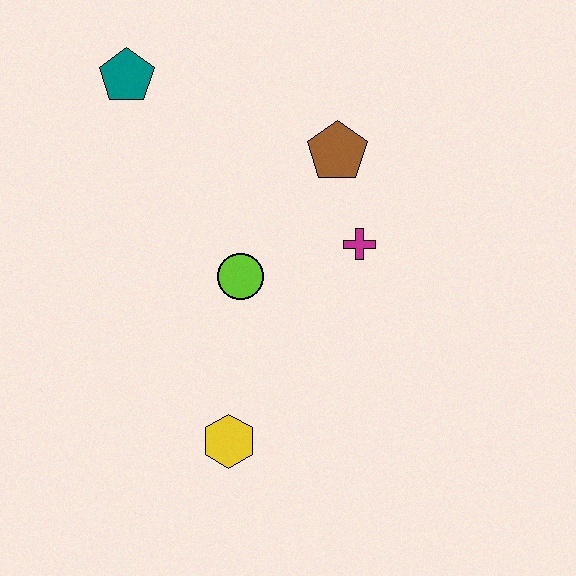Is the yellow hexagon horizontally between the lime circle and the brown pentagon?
No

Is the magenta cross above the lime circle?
Yes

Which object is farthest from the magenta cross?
The teal pentagon is farthest from the magenta cross.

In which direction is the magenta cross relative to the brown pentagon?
The magenta cross is below the brown pentagon.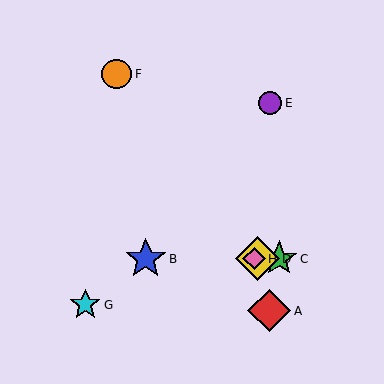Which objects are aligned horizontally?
Objects B, C, D, H are aligned horizontally.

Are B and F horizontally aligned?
No, B is at y≈259 and F is at y≈74.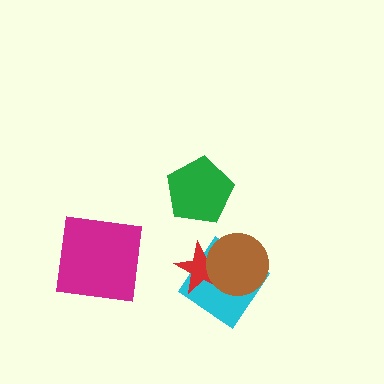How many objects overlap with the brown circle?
2 objects overlap with the brown circle.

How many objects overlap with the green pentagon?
0 objects overlap with the green pentagon.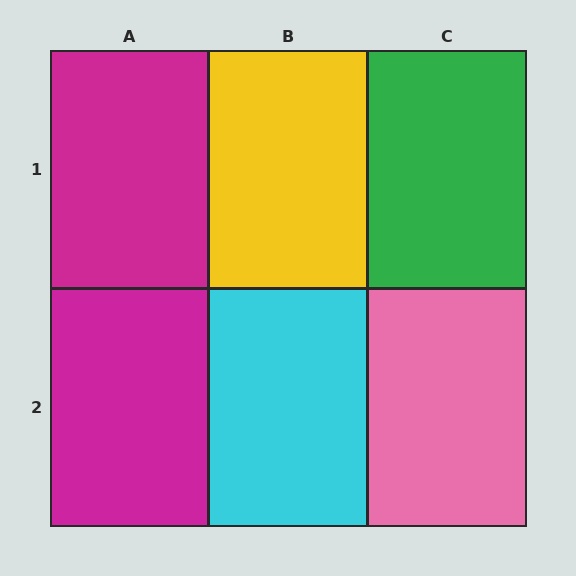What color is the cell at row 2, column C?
Pink.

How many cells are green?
1 cell is green.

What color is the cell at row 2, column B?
Cyan.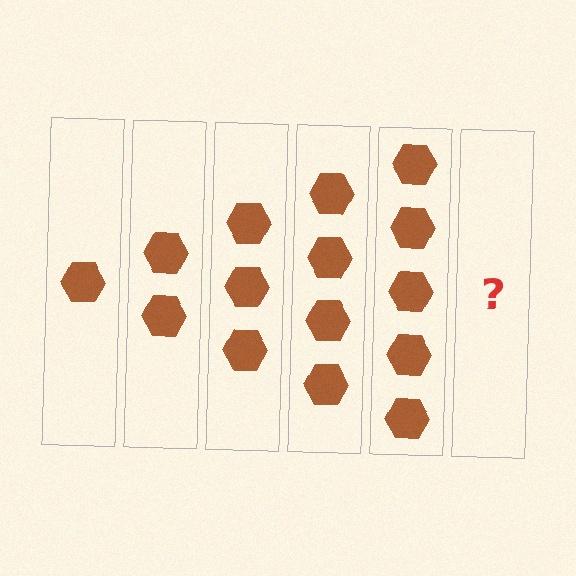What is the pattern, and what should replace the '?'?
The pattern is that each step adds one more hexagon. The '?' should be 6 hexagons.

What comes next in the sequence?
The next element should be 6 hexagons.